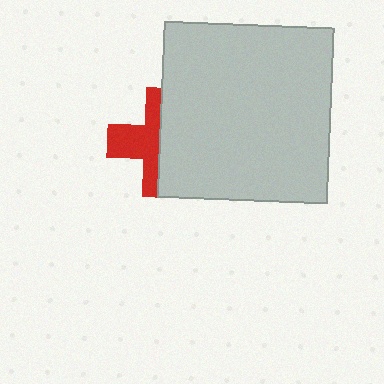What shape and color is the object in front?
The object in front is a light gray rectangle.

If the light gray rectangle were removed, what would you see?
You would see the complete red cross.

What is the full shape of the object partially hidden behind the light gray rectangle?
The partially hidden object is a red cross.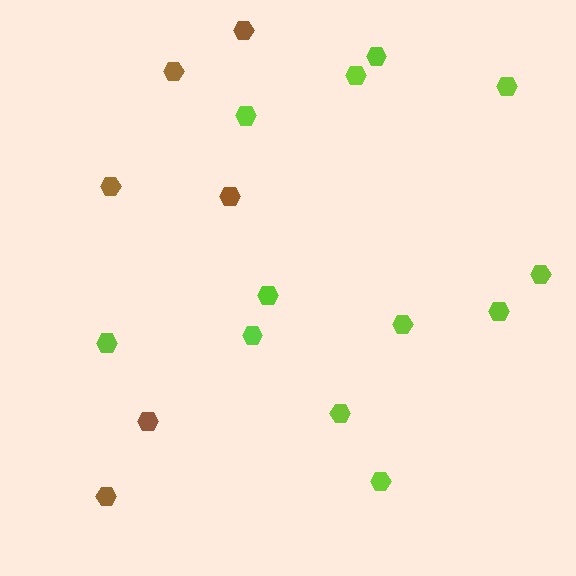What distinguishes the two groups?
There are 2 groups: one group of brown hexagons (6) and one group of lime hexagons (12).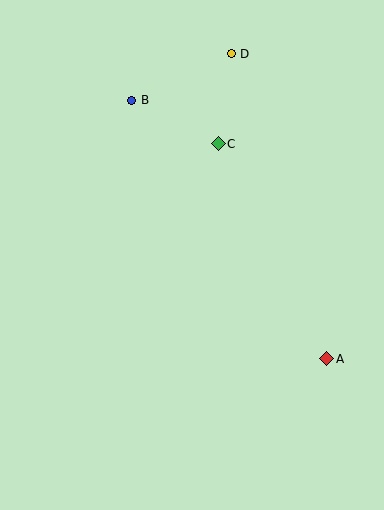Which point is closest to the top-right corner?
Point D is closest to the top-right corner.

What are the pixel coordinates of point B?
Point B is at (132, 100).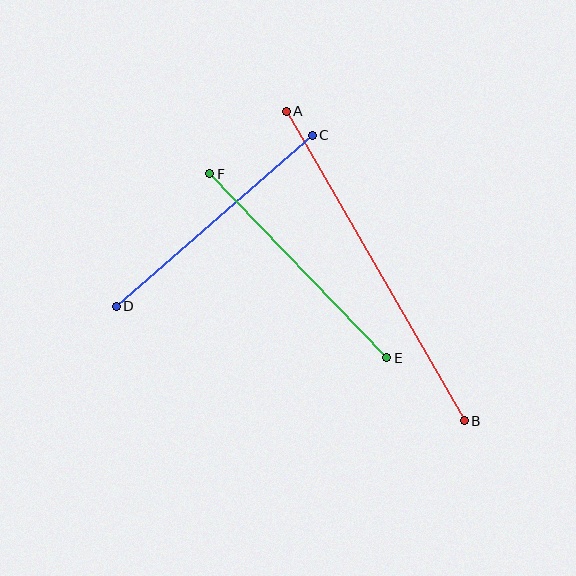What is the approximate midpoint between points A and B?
The midpoint is at approximately (375, 266) pixels.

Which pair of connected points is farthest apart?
Points A and B are farthest apart.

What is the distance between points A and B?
The distance is approximately 357 pixels.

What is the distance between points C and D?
The distance is approximately 260 pixels.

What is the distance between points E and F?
The distance is approximately 255 pixels.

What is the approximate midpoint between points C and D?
The midpoint is at approximately (214, 221) pixels.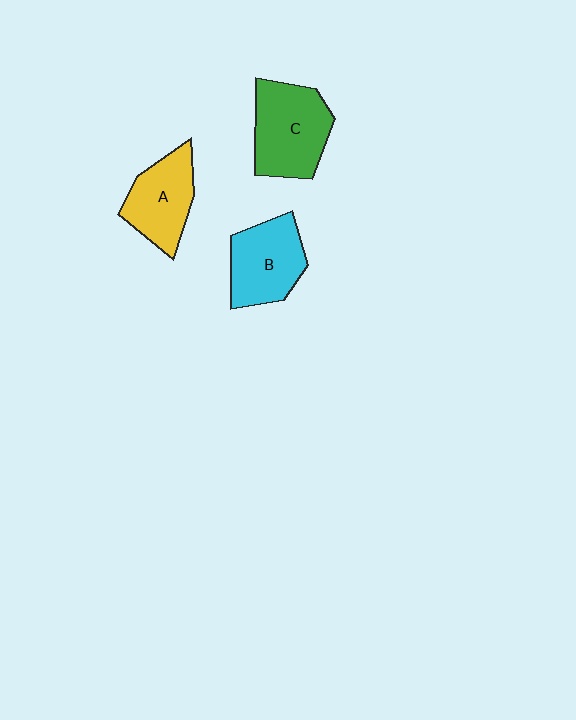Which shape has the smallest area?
Shape A (yellow).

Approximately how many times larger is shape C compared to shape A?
Approximately 1.3 times.